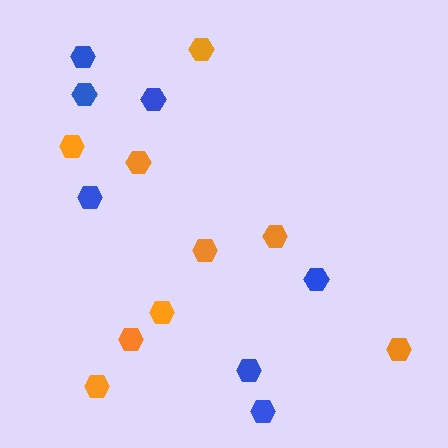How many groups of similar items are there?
There are 2 groups: one group of orange hexagons (9) and one group of blue hexagons (7).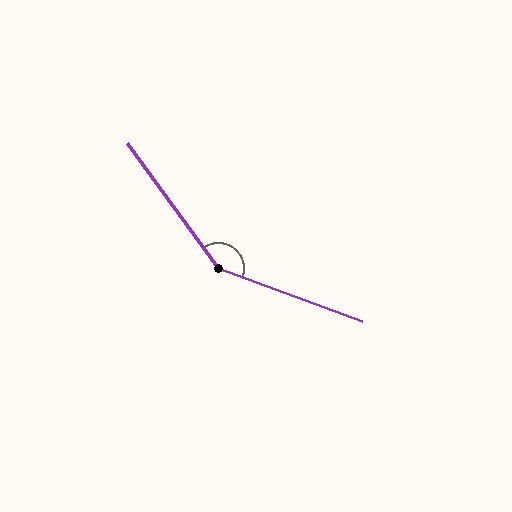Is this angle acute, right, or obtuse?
It is obtuse.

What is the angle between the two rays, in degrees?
Approximately 146 degrees.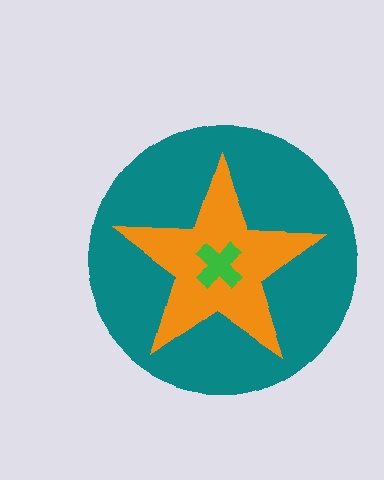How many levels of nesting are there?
3.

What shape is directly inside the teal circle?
The orange star.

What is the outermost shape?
The teal circle.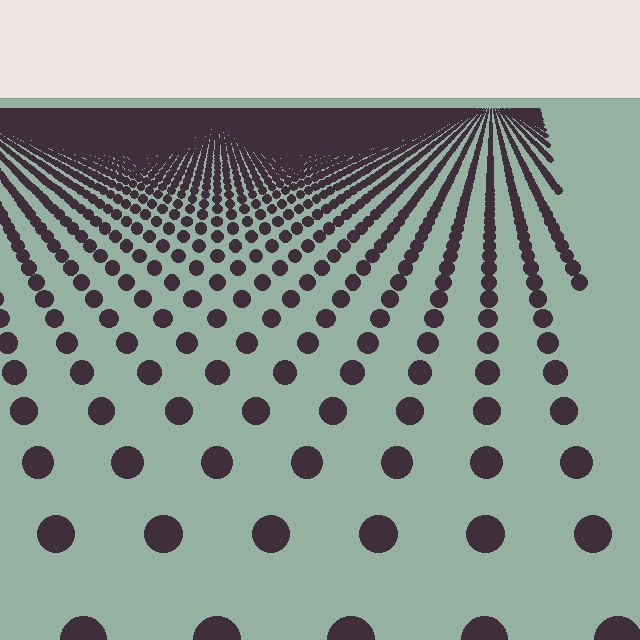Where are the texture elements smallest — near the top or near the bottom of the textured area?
Near the top.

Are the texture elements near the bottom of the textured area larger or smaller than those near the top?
Larger. Near the bottom, elements are closer to the viewer and appear at a bigger on-screen size.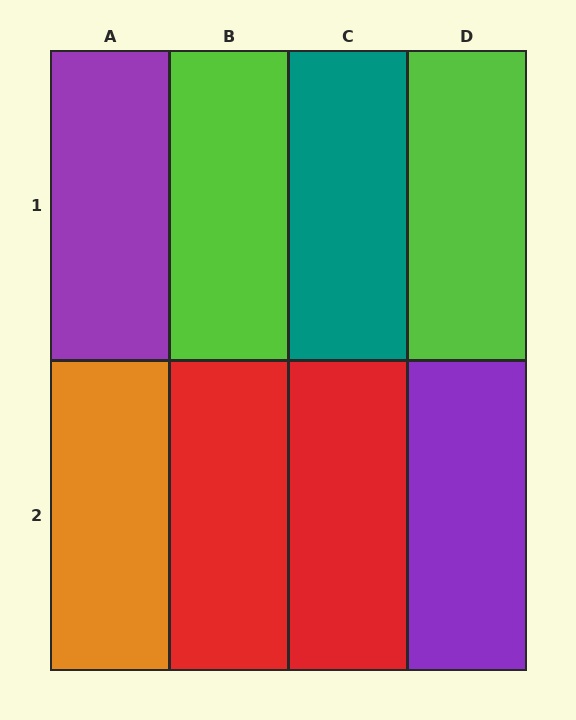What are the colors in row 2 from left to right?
Orange, red, red, purple.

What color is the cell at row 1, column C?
Teal.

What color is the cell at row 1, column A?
Purple.